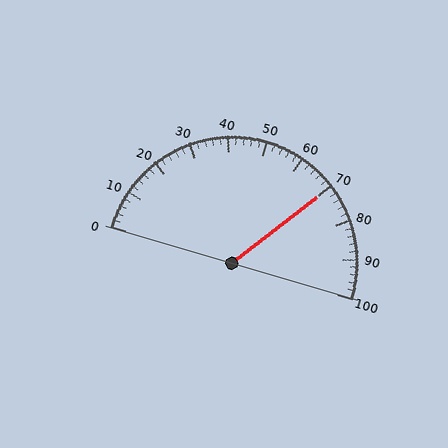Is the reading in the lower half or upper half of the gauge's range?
The reading is in the upper half of the range (0 to 100).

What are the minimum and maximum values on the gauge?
The gauge ranges from 0 to 100.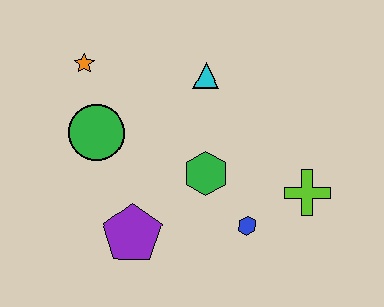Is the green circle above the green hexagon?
Yes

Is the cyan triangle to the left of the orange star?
No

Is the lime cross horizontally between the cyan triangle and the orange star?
No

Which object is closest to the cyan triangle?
The green hexagon is closest to the cyan triangle.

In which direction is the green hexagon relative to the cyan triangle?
The green hexagon is below the cyan triangle.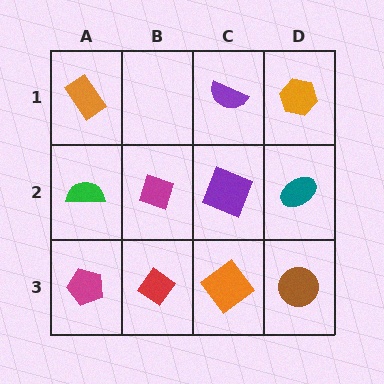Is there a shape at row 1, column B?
No, that cell is empty.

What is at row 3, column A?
A magenta pentagon.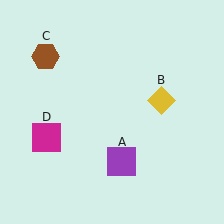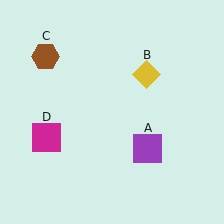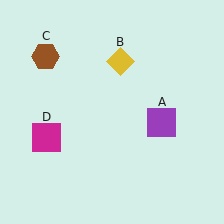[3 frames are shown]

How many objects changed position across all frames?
2 objects changed position: purple square (object A), yellow diamond (object B).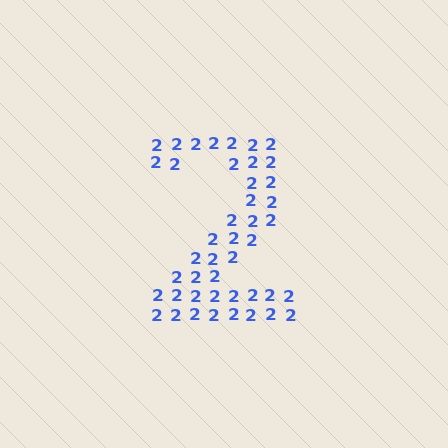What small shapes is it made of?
It is made of small digit 2's.